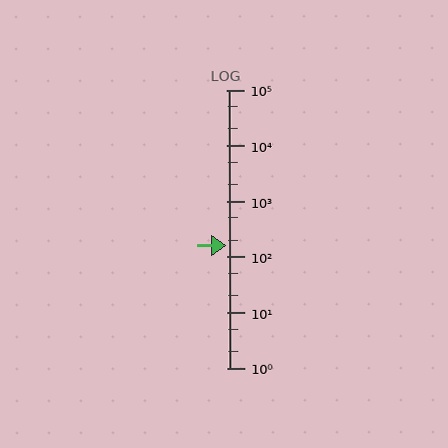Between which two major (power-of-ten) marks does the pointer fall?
The pointer is between 100 and 1000.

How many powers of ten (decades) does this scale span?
The scale spans 5 decades, from 1 to 100000.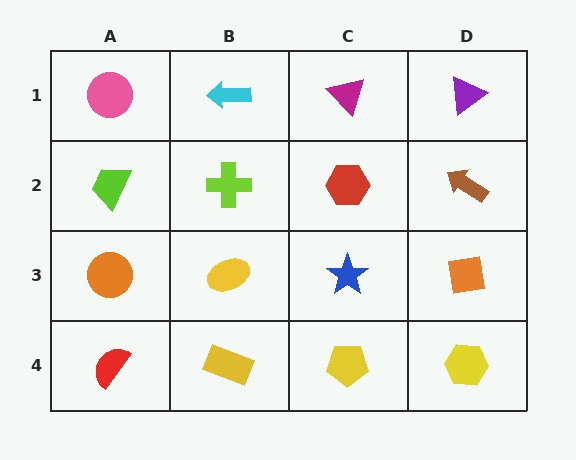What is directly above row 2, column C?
A magenta triangle.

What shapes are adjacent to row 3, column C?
A red hexagon (row 2, column C), a yellow pentagon (row 4, column C), a yellow ellipse (row 3, column B), an orange square (row 3, column D).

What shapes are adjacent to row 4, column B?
A yellow ellipse (row 3, column B), a red semicircle (row 4, column A), a yellow pentagon (row 4, column C).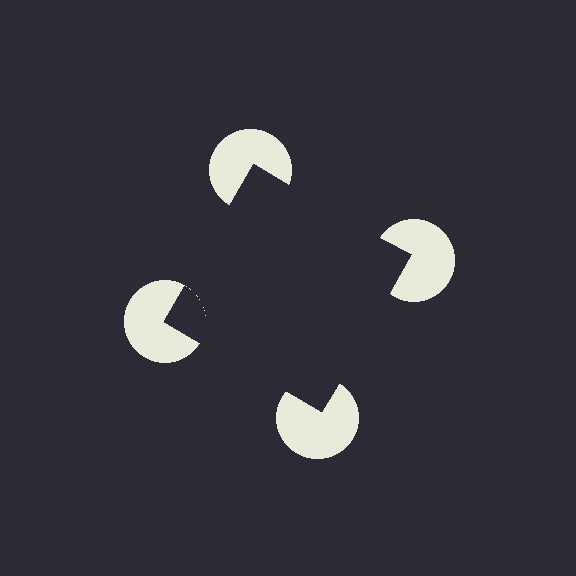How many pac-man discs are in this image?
There are 4 — one at each vertex of the illusory square.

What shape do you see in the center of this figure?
An illusory square — its edges are inferred from the aligned wedge cuts in the pac-man discs, not physically drawn.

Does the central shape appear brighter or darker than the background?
It typically appears slightly darker than the background, even though no actual brightness change is drawn.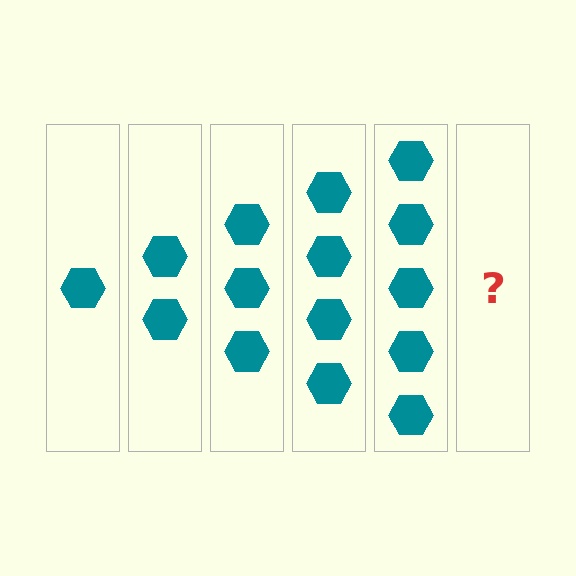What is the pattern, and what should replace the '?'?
The pattern is that each step adds one more hexagon. The '?' should be 6 hexagons.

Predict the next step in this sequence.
The next step is 6 hexagons.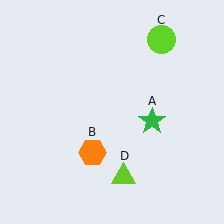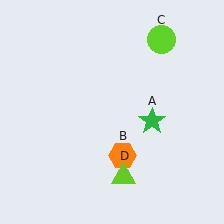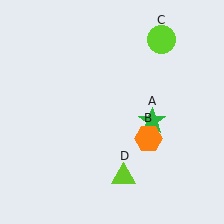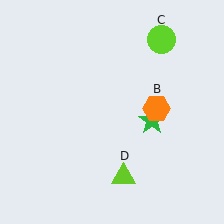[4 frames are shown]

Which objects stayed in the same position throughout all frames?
Green star (object A) and lime circle (object C) and lime triangle (object D) remained stationary.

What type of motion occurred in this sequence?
The orange hexagon (object B) rotated counterclockwise around the center of the scene.